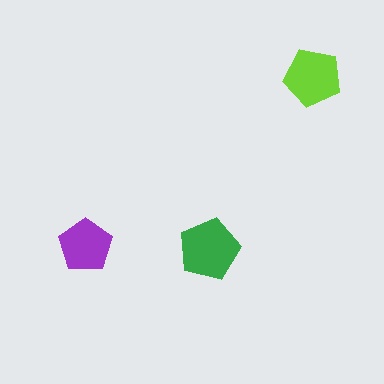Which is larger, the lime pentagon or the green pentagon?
The green one.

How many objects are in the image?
There are 3 objects in the image.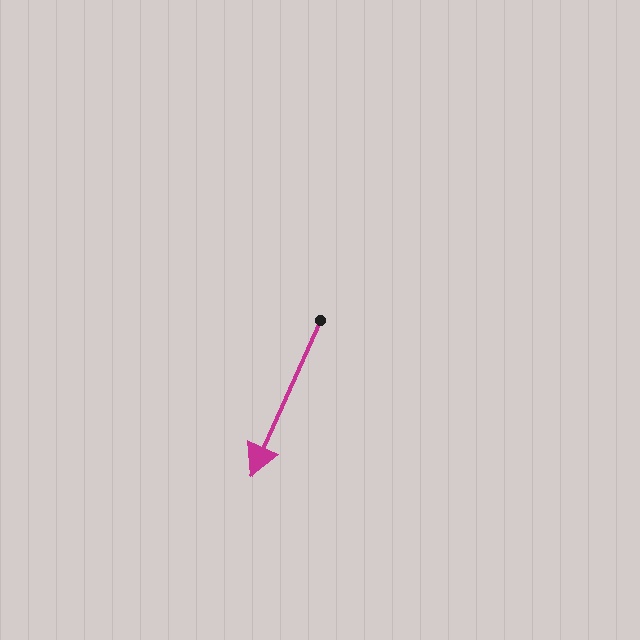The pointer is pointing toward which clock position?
Roughly 7 o'clock.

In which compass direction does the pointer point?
Southwest.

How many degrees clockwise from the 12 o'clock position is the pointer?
Approximately 204 degrees.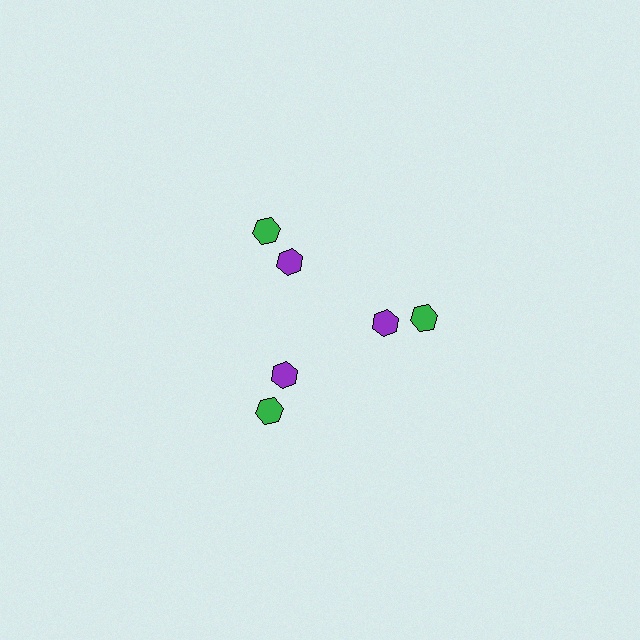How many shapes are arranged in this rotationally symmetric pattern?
There are 6 shapes, arranged in 3 groups of 2.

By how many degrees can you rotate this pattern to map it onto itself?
The pattern maps onto itself every 120 degrees of rotation.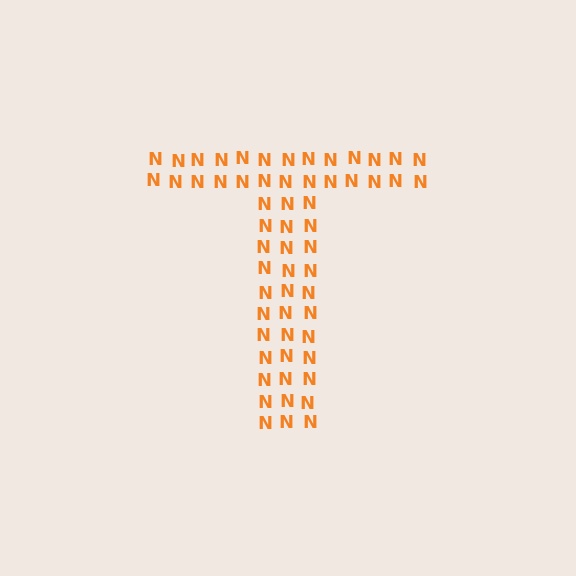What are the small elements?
The small elements are letter N's.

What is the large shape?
The large shape is the letter T.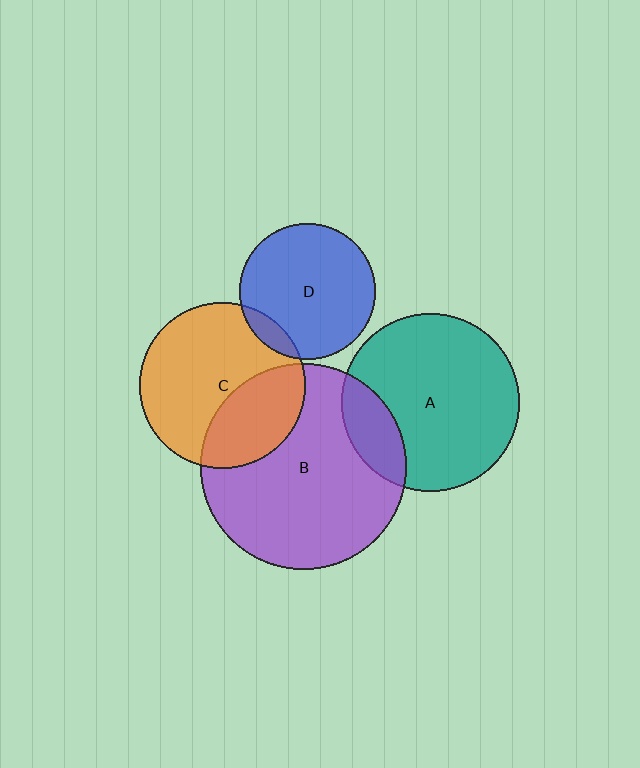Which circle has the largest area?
Circle B (purple).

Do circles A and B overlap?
Yes.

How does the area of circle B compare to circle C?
Approximately 1.5 times.